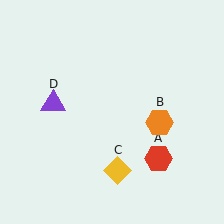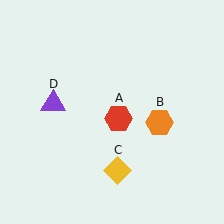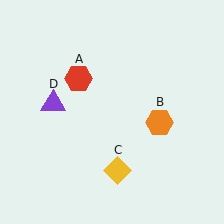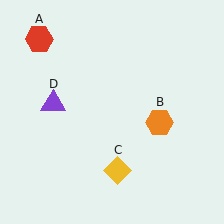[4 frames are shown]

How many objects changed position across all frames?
1 object changed position: red hexagon (object A).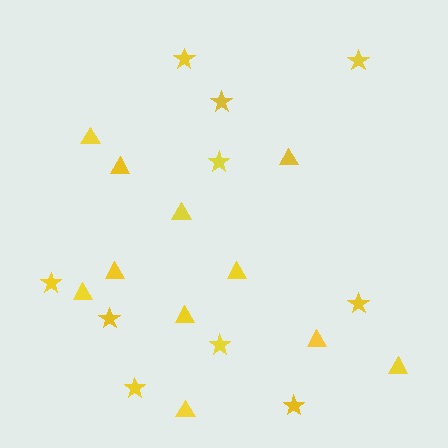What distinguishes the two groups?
There are 2 groups: one group of stars (10) and one group of triangles (11).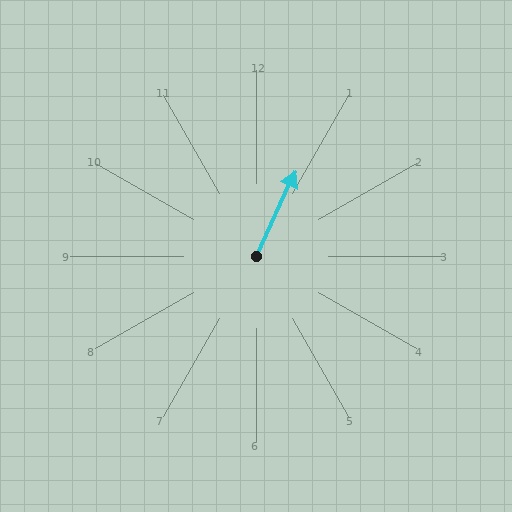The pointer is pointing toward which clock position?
Roughly 1 o'clock.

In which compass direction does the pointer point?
Northeast.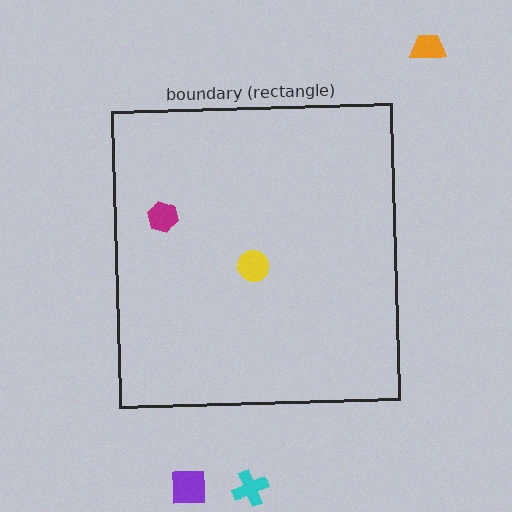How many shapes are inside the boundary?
2 inside, 3 outside.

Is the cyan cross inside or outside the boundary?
Outside.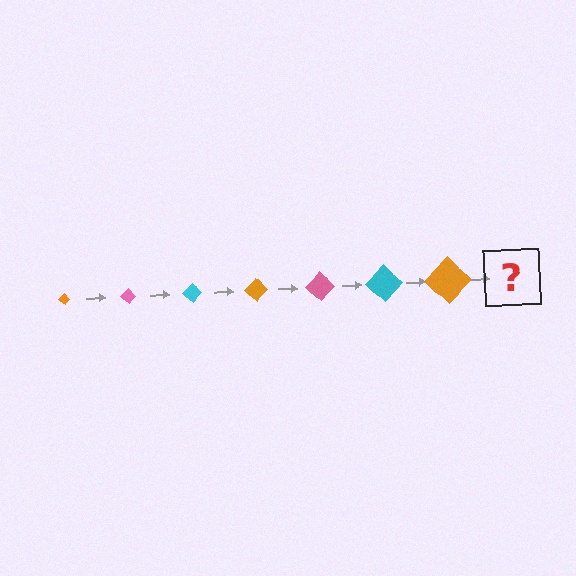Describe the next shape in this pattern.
It should be a pink diamond, larger than the previous one.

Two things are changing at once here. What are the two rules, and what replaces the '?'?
The two rules are that the diamond grows larger each step and the color cycles through orange, pink, and cyan. The '?' should be a pink diamond, larger than the previous one.